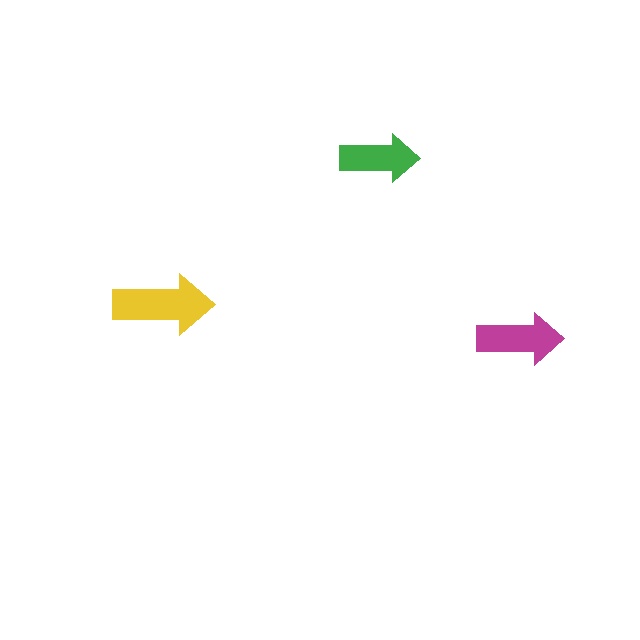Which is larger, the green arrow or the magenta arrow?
The magenta one.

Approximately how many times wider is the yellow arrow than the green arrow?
About 1.5 times wider.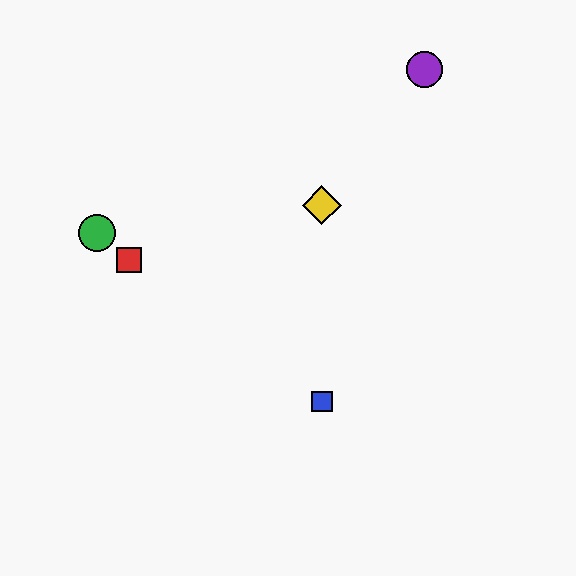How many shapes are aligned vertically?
2 shapes (the blue square, the yellow diamond) are aligned vertically.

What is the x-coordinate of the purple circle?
The purple circle is at x≈424.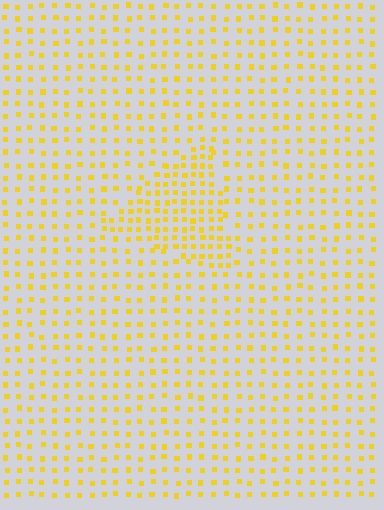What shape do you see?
I see a triangle.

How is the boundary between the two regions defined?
The boundary is defined by a change in element density (approximately 1.8x ratio). All elements are the same color, size, and shape.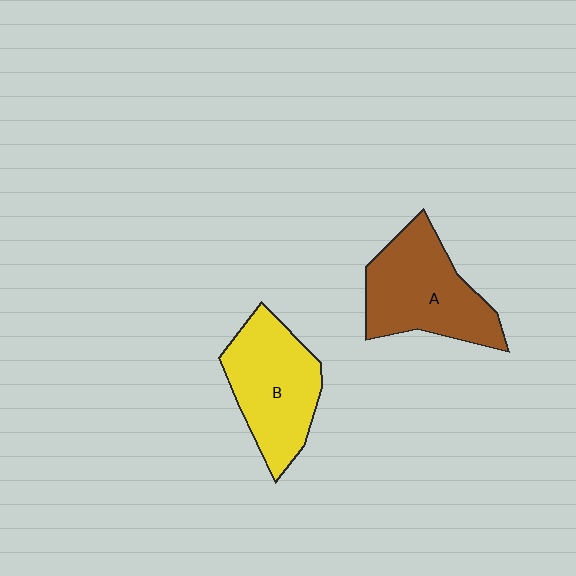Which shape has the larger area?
Shape A (brown).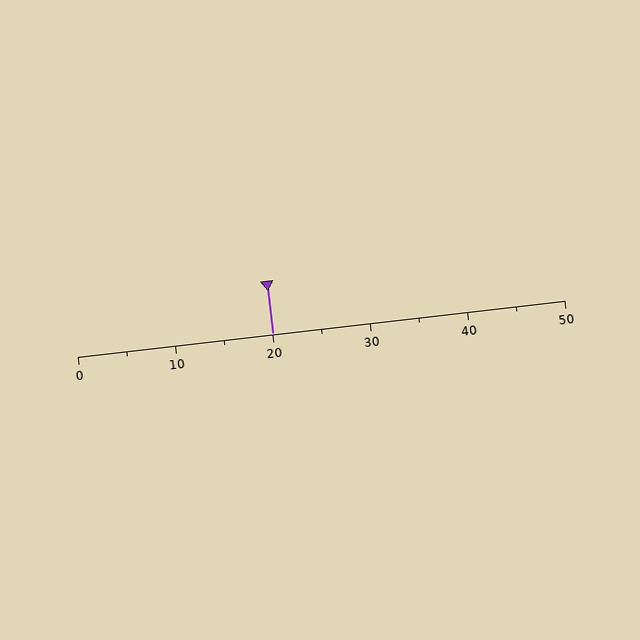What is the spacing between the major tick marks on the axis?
The major ticks are spaced 10 apart.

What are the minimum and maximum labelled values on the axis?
The axis runs from 0 to 50.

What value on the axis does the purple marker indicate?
The marker indicates approximately 20.